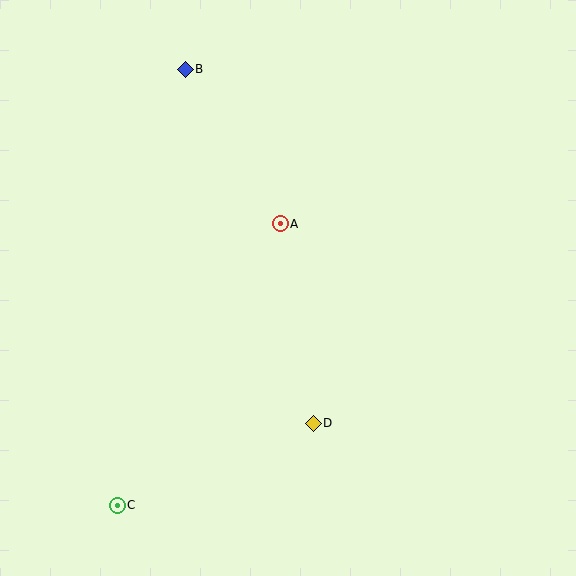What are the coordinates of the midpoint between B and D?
The midpoint between B and D is at (249, 246).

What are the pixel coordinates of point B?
Point B is at (185, 69).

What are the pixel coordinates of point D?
Point D is at (313, 423).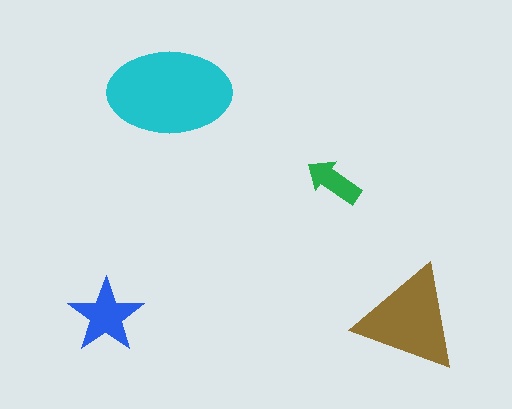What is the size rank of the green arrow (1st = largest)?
4th.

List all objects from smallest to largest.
The green arrow, the blue star, the brown triangle, the cyan ellipse.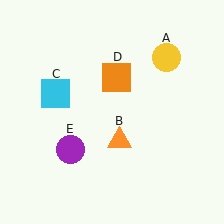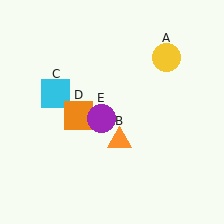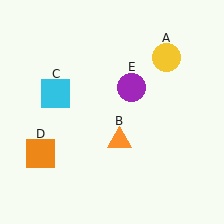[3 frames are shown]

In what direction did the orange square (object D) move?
The orange square (object D) moved down and to the left.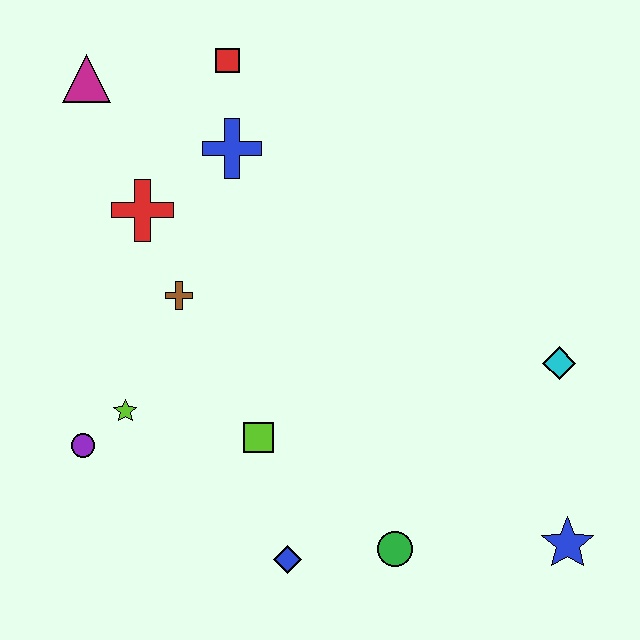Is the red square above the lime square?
Yes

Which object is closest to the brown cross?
The red cross is closest to the brown cross.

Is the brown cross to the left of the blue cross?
Yes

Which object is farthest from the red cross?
The blue star is farthest from the red cross.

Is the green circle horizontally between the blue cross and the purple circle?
No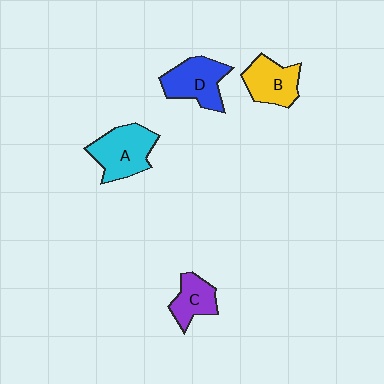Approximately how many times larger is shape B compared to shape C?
Approximately 1.3 times.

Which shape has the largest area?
Shape A (cyan).